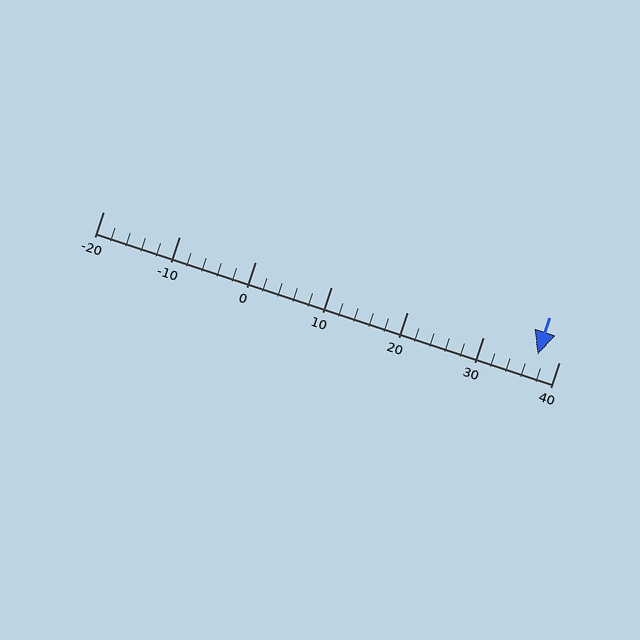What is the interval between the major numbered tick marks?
The major tick marks are spaced 10 units apart.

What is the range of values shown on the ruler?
The ruler shows values from -20 to 40.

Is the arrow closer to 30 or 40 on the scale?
The arrow is closer to 40.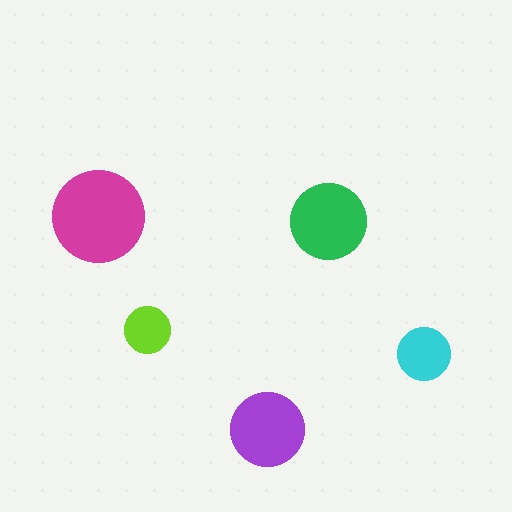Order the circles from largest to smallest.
the magenta one, the green one, the purple one, the cyan one, the lime one.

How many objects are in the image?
There are 5 objects in the image.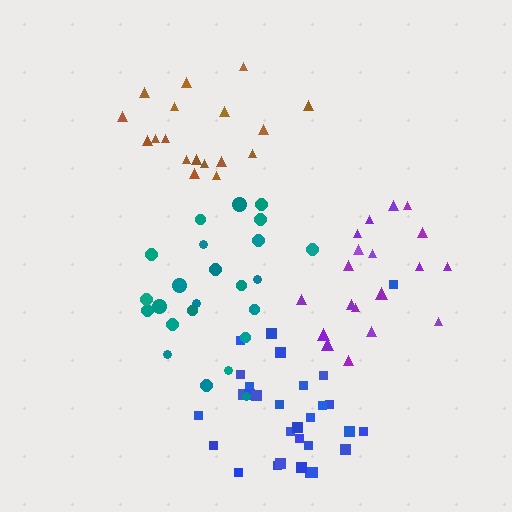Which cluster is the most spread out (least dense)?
Blue.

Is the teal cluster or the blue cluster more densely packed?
Teal.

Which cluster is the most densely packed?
Brown.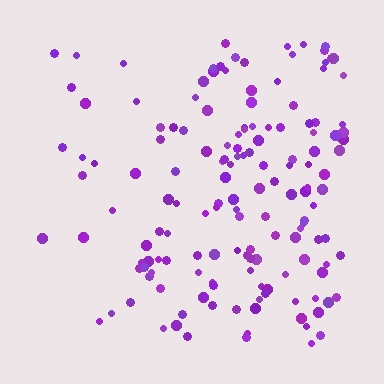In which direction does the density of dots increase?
From left to right, with the right side densest.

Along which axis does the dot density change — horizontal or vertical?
Horizontal.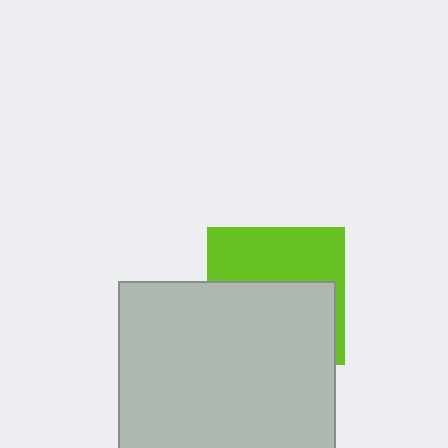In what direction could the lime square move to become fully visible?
The lime square could move up. That would shift it out from behind the light gray rectangle entirely.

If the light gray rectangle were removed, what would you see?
You would see the complete lime square.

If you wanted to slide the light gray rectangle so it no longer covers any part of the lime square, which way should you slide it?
Slide it down — that is the most direct way to separate the two shapes.